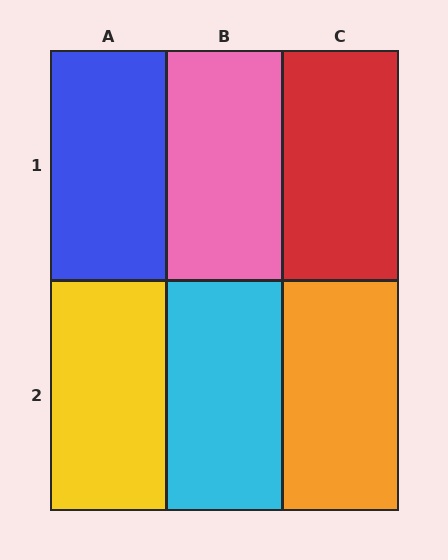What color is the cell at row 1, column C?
Red.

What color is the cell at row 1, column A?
Blue.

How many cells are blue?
1 cell is blue.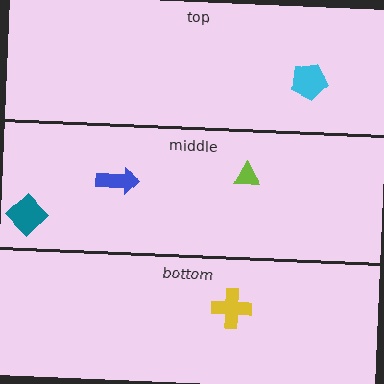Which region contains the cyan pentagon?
The top region.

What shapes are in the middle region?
The blue arrow, the lime triangle, the teal diamond.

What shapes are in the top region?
The cyan pentagon.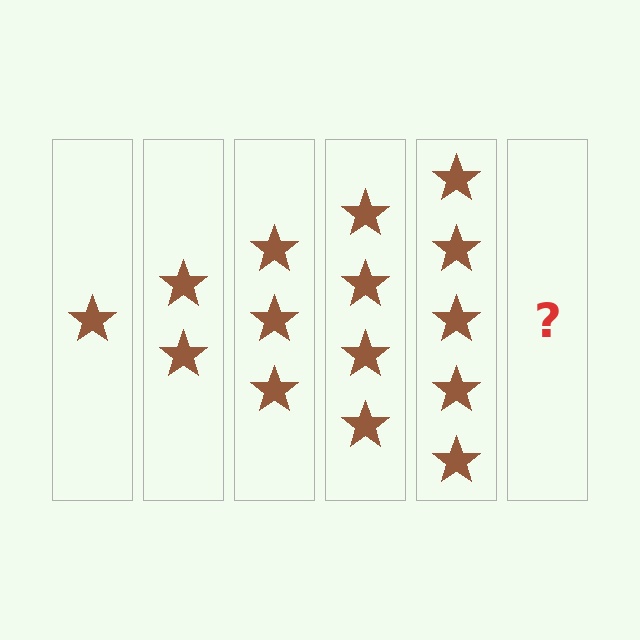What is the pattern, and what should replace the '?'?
The pattern is that each step adds one more star. The '?' should be 6 stars.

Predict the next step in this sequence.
The next step is 6 stars.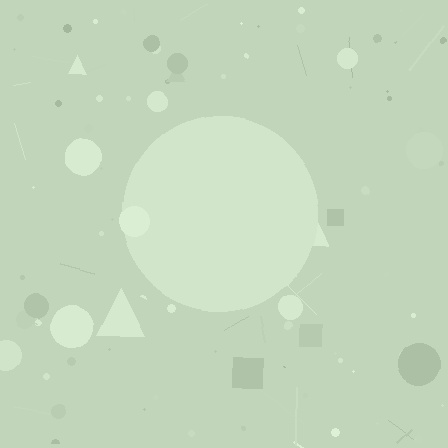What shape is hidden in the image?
A circle is hidden in the image.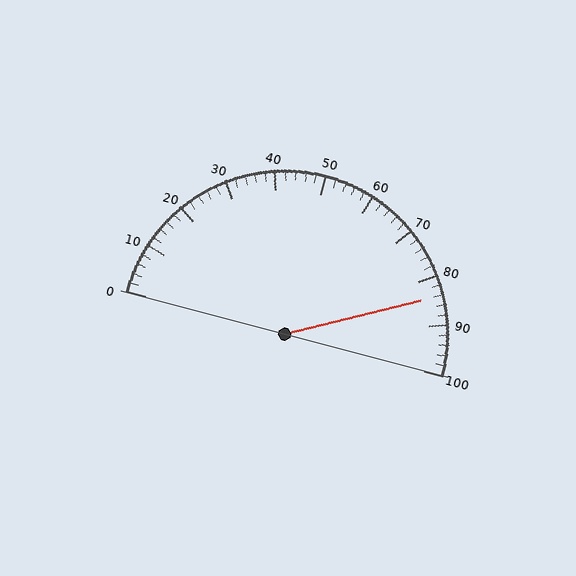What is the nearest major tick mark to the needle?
The nearest major tick mark is 80.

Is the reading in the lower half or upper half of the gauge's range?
The reading is in the upper half of the range (0 to 100).